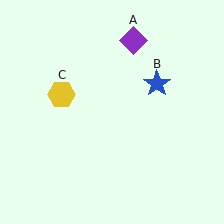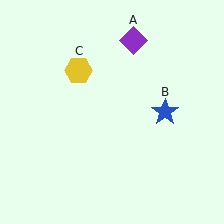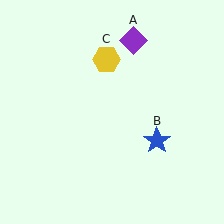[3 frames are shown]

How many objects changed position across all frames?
2 objects changed position: blue star (object B), yellow hexagon (object C).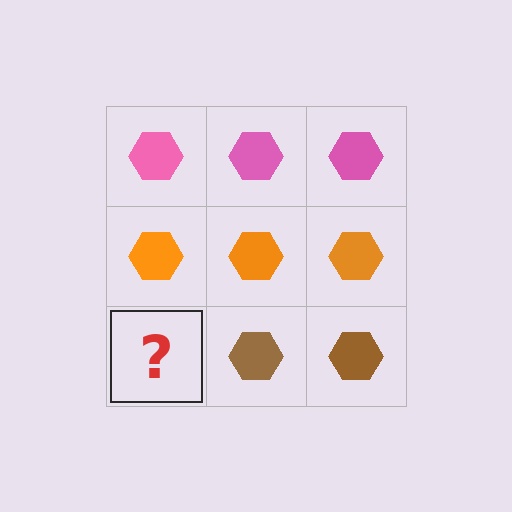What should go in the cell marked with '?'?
The missing cell should contain a brown hexagon.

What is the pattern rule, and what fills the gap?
The rule is that each row has a consistent color. The gap should be filled with a brown hexagon.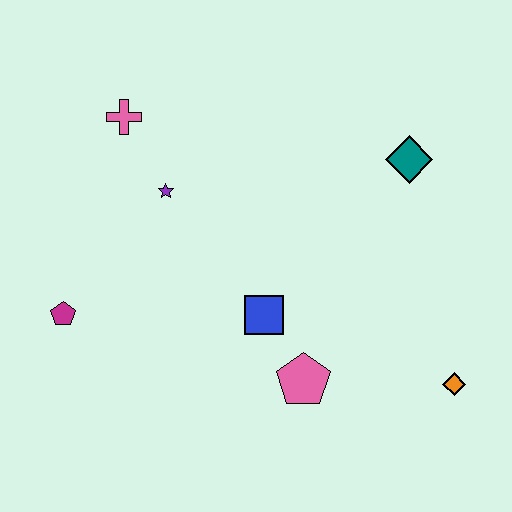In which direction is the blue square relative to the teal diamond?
The blue square is below the teal diamond.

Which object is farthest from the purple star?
The orange diamond is farthest from the purple star.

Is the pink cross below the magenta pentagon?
No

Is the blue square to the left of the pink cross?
No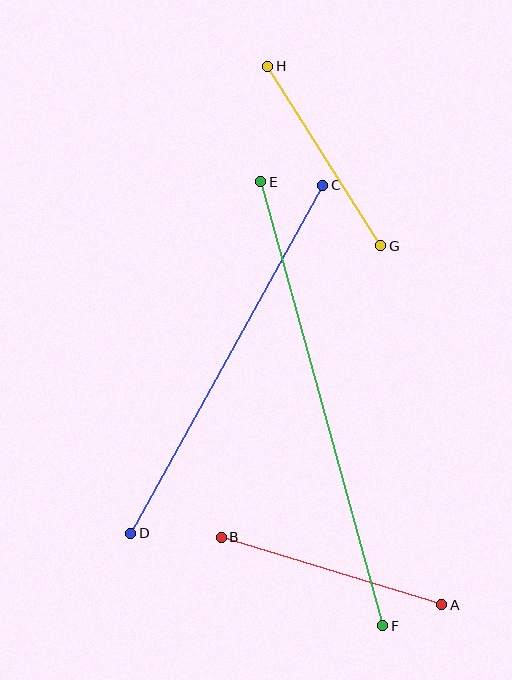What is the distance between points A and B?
The distance is approximately 230 pixels.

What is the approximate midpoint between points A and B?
The midpoint is at approximately (332, 571) pixels.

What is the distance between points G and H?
The distance is approximately 212 pixels.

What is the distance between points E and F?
The distance is approximately 460 pixels.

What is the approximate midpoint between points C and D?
The midpoint is at approximately (227, 359) pixels.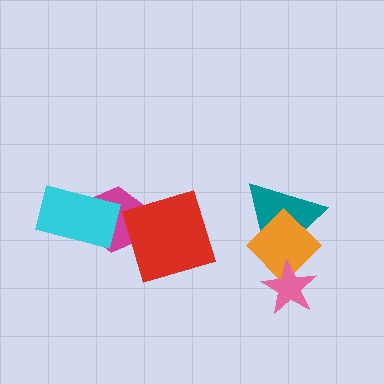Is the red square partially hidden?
No, no other shape covers it.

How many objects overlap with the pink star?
2 objects overlap with the pink star.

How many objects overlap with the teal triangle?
2 objects overlap with the teal triangle.